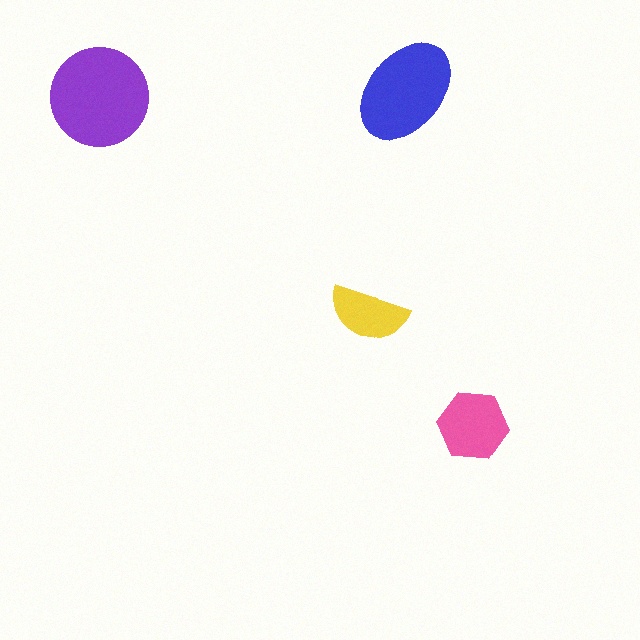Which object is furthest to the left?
The purple circle is leftmost.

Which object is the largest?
The purple circle.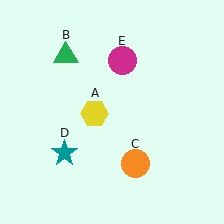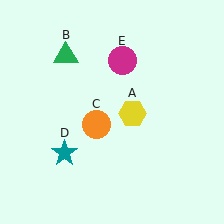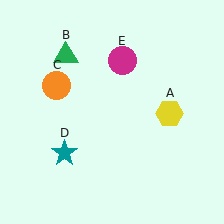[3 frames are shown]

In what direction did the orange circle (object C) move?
The orange circle (object C) moved up and to the left.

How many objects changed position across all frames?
2 objects changed position: yellow hexagon (object A), orange circle (object C).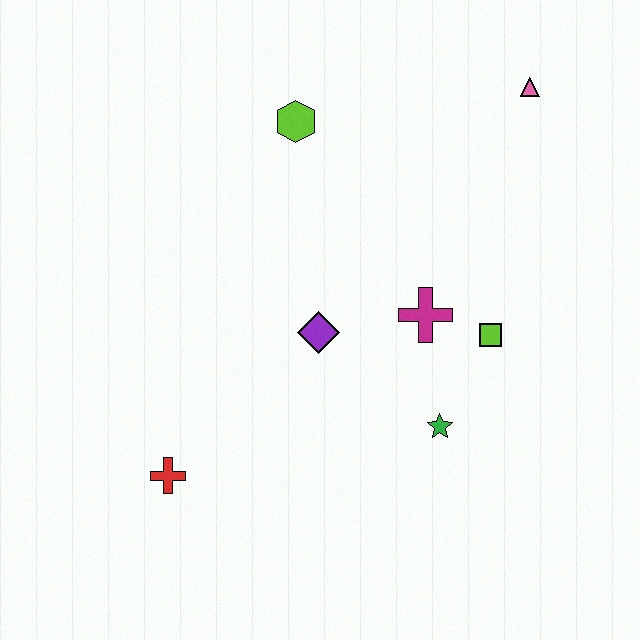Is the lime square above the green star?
Yes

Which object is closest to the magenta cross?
The lime square is closest to the magenta cross.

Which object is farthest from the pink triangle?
The red cross is farthest from the pink triangle.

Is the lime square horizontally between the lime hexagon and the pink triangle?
Yes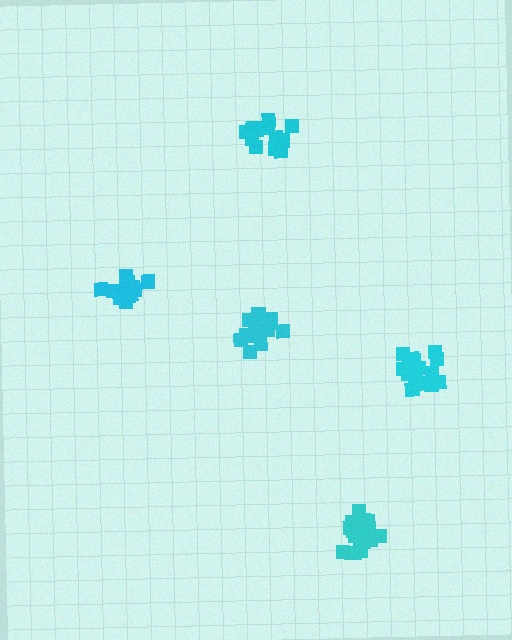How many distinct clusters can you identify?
There are 5 distinct clusters.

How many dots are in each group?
Group 1: 16 dots, Group 2: 14 dots, Group 3: 19 dots, Group 4: 15 dots, Group 5: 20 dots (84 total).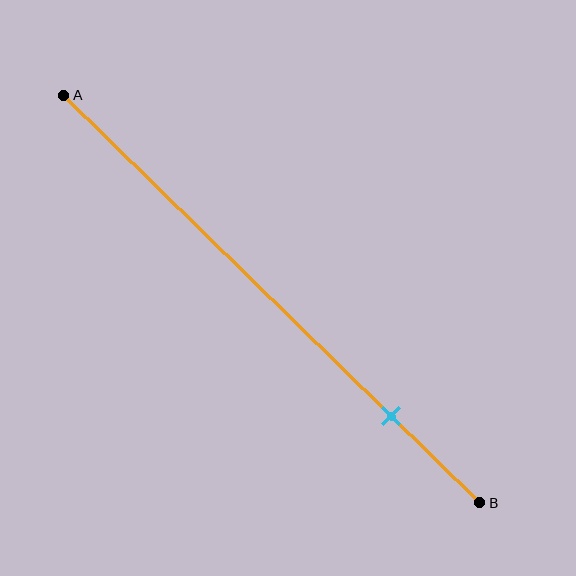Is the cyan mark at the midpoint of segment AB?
No, the mark is at about 80% from A, not at the 50% midpoint.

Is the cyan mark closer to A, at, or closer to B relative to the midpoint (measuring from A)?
The cyan mark is closer to point B than the midpoint of segment AB.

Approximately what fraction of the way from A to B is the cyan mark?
The cyan mark is approximately 80% of the way from A to B.